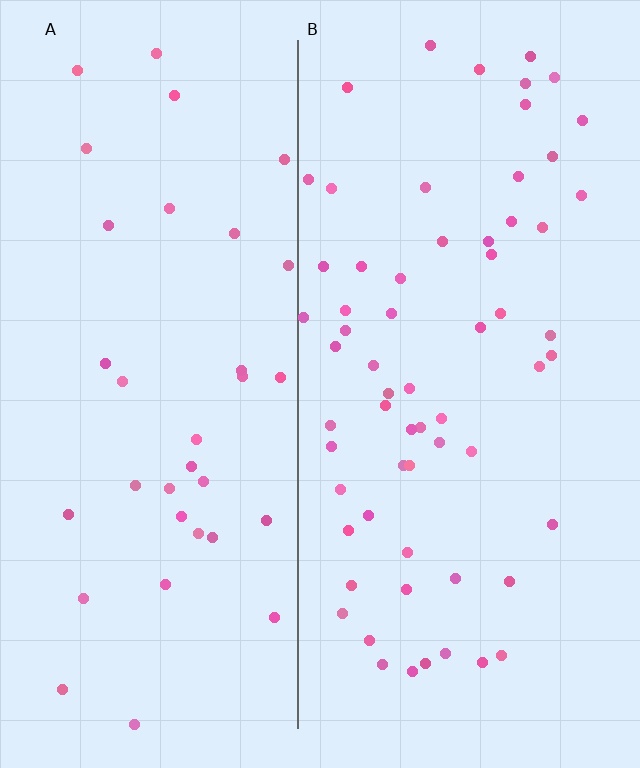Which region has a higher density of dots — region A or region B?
B (the right).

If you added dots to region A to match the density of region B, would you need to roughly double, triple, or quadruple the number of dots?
Approximately double.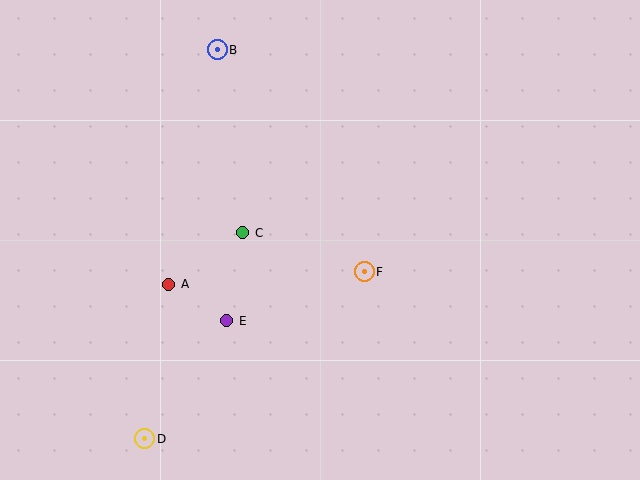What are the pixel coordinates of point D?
Point D is at (145, 439).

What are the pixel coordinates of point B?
Point B is at (217, 50).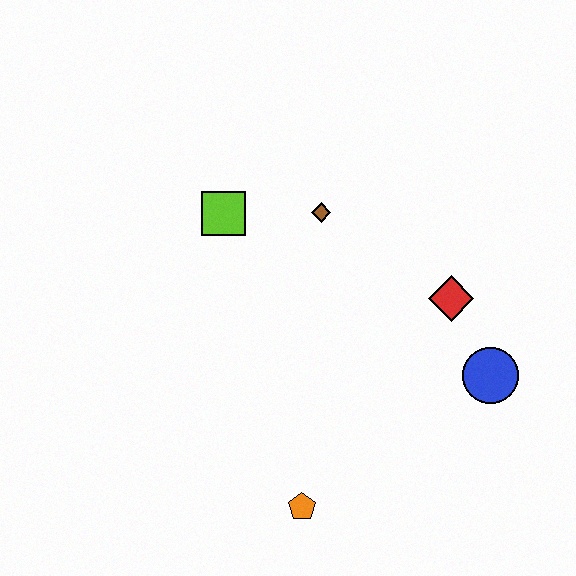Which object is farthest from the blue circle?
The lime square is farthest from the blue circle.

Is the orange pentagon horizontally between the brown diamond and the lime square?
Yes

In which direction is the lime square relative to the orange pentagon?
The lime square is above the orange pentagon.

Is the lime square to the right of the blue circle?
No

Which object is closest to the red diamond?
The blue circle is closest to the red diamond.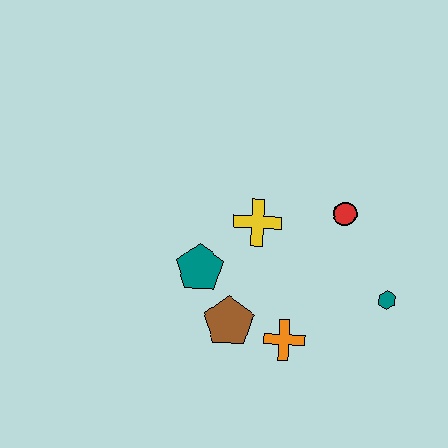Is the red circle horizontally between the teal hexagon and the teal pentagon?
Yes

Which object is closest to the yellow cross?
The teal pentagon is closest to the yellow cross.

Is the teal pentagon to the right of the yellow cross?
No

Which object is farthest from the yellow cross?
The teal hexagon is farthest from the yellow cross.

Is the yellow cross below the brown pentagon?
No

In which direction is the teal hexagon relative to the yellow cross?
The teal hexagon is to the right of the yellow cross.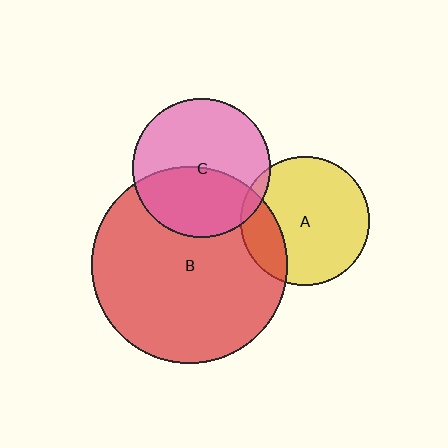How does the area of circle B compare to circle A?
Approximately 2.3 times.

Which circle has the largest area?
Circle B (red).